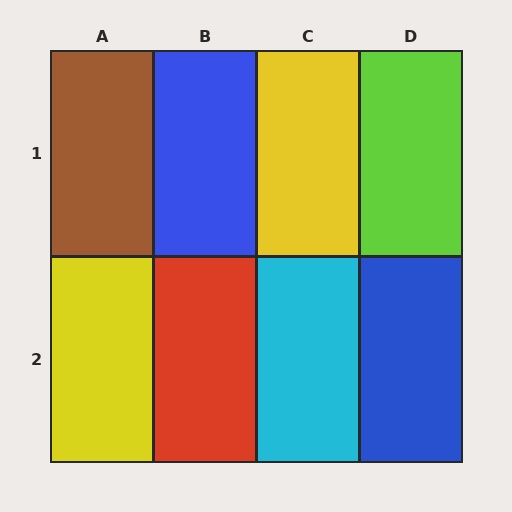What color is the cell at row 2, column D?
Blue.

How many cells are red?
1 cell is red.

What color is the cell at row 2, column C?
Cyan.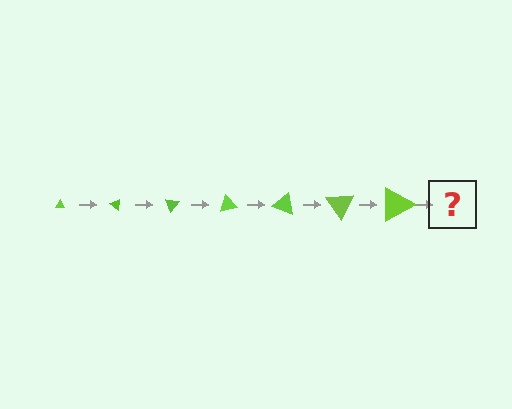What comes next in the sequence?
The next element should be a triangle, larger than the previous one and rotated 245 degrees from the start.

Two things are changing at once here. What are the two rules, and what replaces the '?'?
The two rules are that the triangle grows larger each step and it rotates 35 degrees each step. The '?' should be a triangle, larger than the previous one and rotated 245 degrees from the start.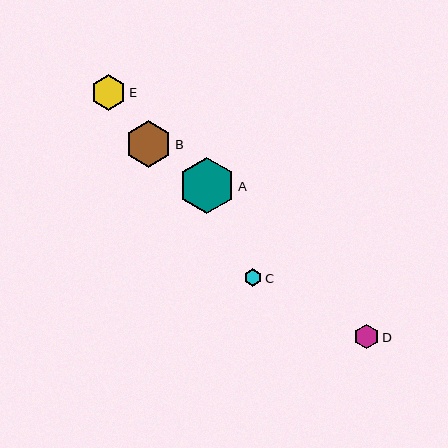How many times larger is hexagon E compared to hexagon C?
Hexagon E is approximately 2.0 times the size of hexagon C.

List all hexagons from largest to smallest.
From largest to smallest: A, B, E, D, C.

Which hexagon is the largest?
Hexagon A is the largest with a size of approximately 57 pixels.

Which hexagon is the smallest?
Hexagon C is the smallest with a size of approximately 17 pixels.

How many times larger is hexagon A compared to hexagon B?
Hexagon A is approximately 1.2 times the size of hexagon B.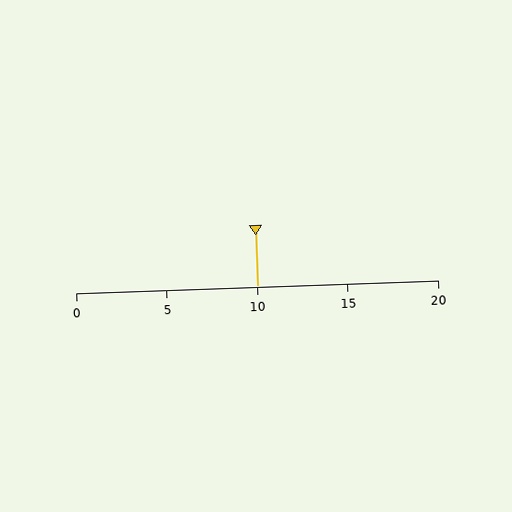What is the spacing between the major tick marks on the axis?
The major ticks are spaced 5 apart.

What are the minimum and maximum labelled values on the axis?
The axis runs from 0 to 20.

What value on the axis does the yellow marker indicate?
The marker indicates approximately 10.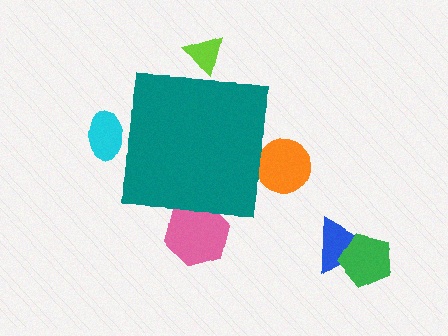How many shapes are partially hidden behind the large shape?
4 shapes are partially hidden.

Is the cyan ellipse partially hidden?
Yes, the cyan ellipse is partially hidden behind the teal square.